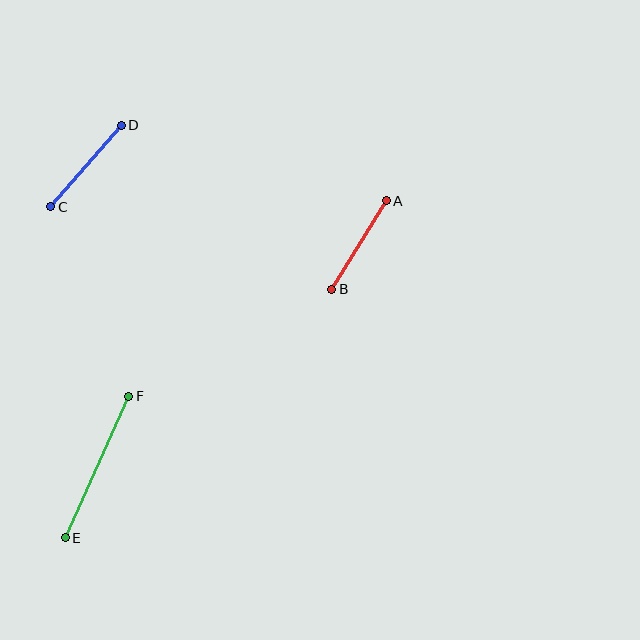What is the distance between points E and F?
The distance is approximately 155 pixels.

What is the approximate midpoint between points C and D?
The midpoint is at approximately (86, 166) pixels.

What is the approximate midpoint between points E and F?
The midpoint is at approximately (97, 467) pixels.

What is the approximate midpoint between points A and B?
The midpoint is at approximately (359, 245) pixels.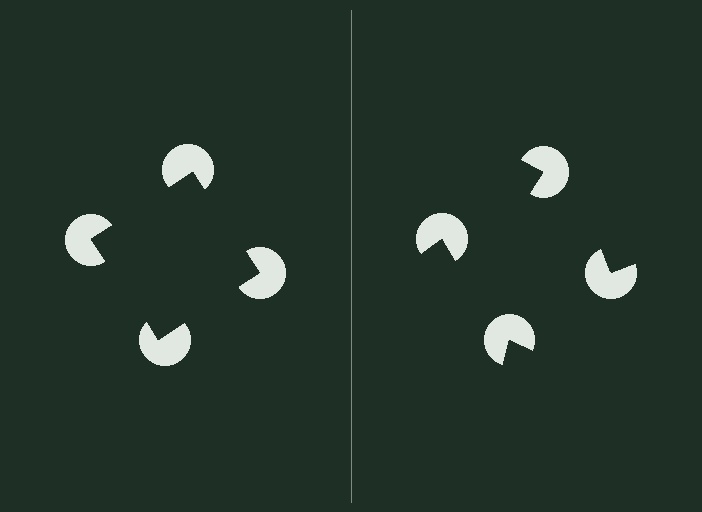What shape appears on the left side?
An illusory square.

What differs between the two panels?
The pac-man discs are positioned identically on both sides; only the wedge orientations differ. On the left they align to a square; on the right they are misaligned.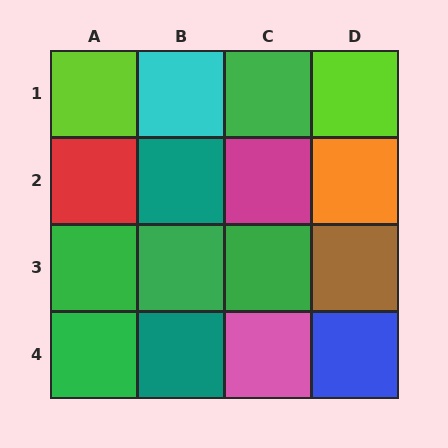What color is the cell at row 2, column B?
Teal.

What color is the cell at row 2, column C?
Magenta.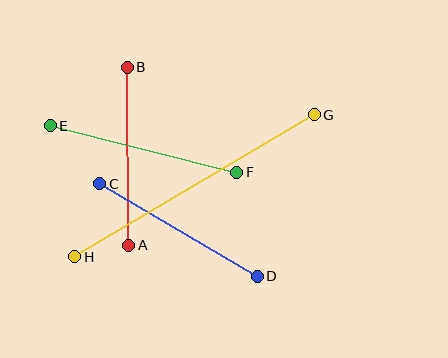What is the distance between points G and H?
The distance is approximately 278 pixels.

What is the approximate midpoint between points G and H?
The midpoint is at approximately (194, 186) pixels.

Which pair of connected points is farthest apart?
Points G and H are farthest apart.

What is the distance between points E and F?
The distance is approximately 192 pixels.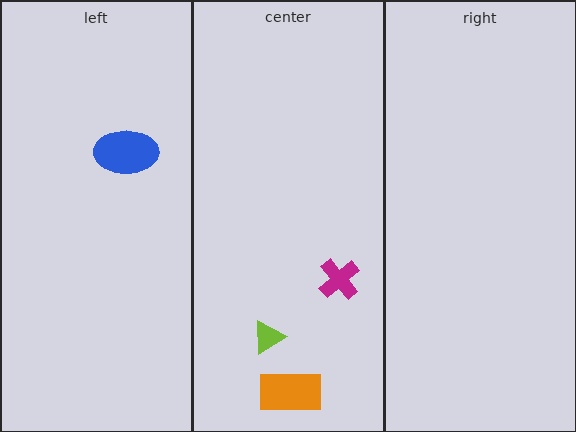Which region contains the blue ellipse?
The left region.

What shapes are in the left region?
The blue ellipse.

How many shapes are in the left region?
1.